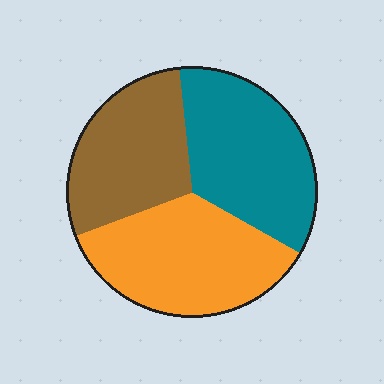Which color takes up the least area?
Brown, at roughly 30%.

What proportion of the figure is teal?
Teal covers 35% of the figure.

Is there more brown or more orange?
Orange.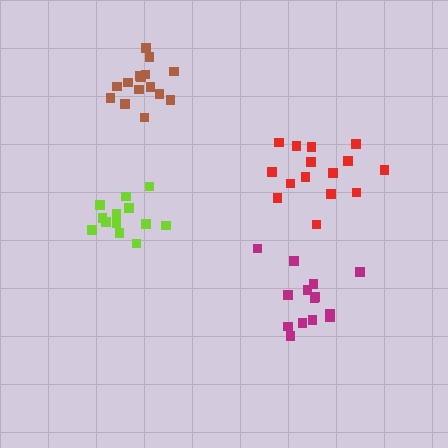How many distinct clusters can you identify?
There are 4 distinct clusters.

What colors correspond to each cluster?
The clusters are colored: brown, red, lime, magenta.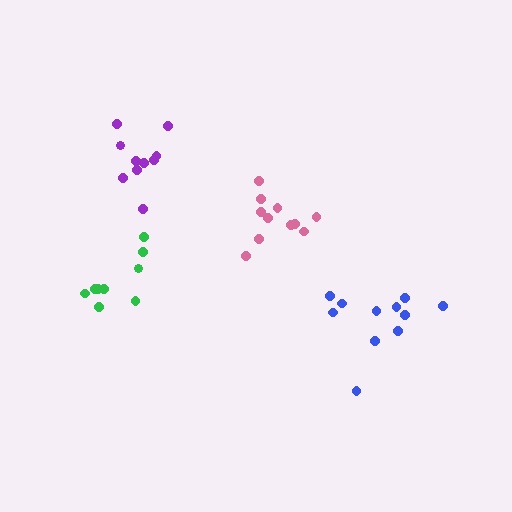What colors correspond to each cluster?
The clusters are colored: purple, pink, blue, green.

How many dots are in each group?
Group 1: 10 dots, Group 2: 11 dots, Group 3: 11 dots, Group 4: 9 dots (41 total).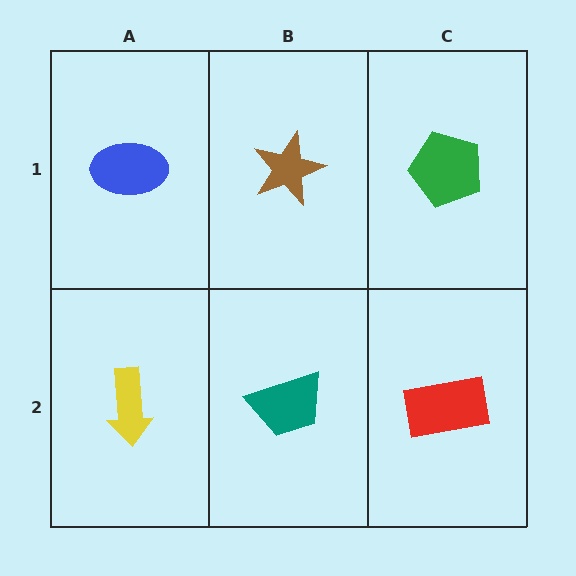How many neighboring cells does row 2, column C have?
2.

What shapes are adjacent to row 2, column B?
A brown star (row 1, column B), a yellow arrow (row 2, column A), a red rectangle (row 2, column C).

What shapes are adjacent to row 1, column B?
A teal trapezoid (row 2, column B), a blue ellipse (row 1, column A), a green pentagon (row 1, column C).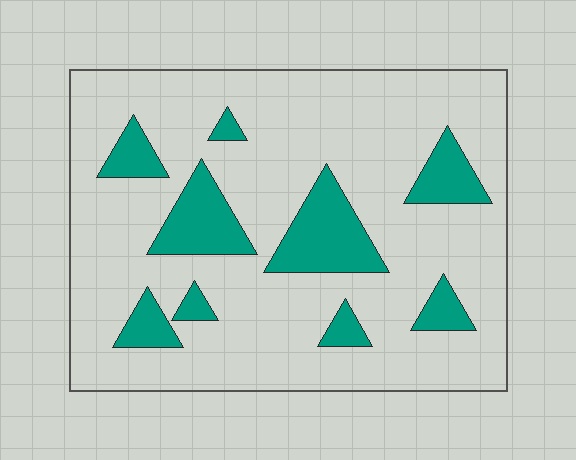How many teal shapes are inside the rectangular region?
9.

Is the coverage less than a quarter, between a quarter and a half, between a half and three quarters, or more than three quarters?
Less than a quarter.